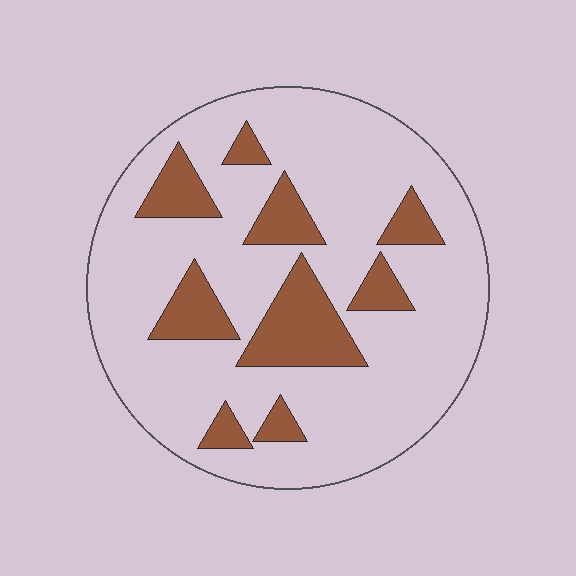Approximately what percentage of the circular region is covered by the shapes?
Approximately 20%.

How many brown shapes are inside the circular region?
9.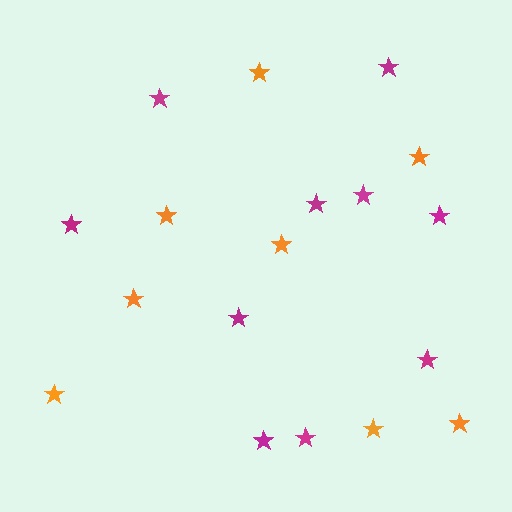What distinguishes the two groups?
There are 2 groups: one group of magenta stars (10) and one group of orange stars (8).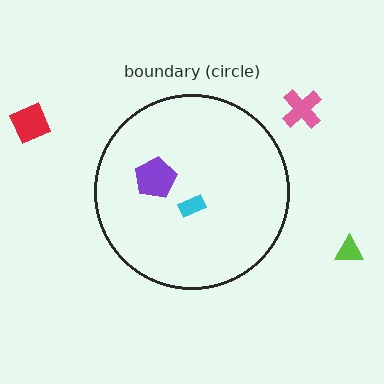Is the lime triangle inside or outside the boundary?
Outside.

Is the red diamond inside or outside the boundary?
Outside.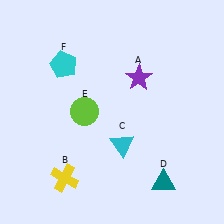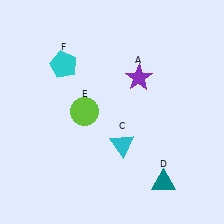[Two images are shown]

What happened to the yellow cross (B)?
The yellow cross (B) was removed in Image 2. It was in the bottom-left area of Image 1.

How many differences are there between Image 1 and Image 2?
There is 1 difference between the two images.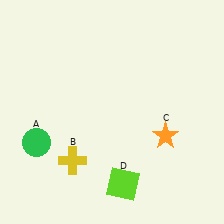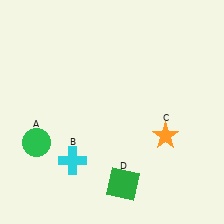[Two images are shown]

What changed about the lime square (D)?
In Image 1, D is lime. In Image 2, it changed to green.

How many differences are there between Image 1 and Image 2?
There are 2 differences between the two images.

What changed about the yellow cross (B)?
In Image 1, B is yellow. In Image 2, it changed to cyan.